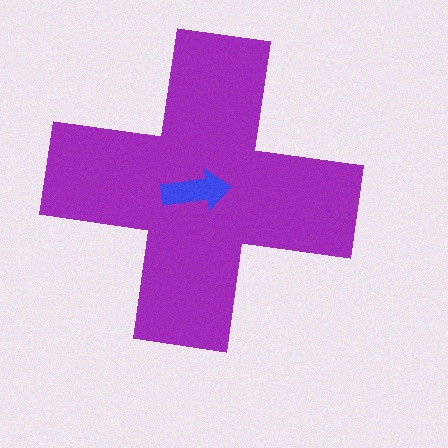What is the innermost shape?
The blue arrow.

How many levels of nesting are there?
2.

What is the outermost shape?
The purple cross.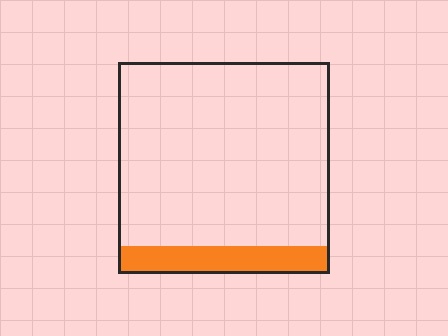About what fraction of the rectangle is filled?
About one eighth (1/8).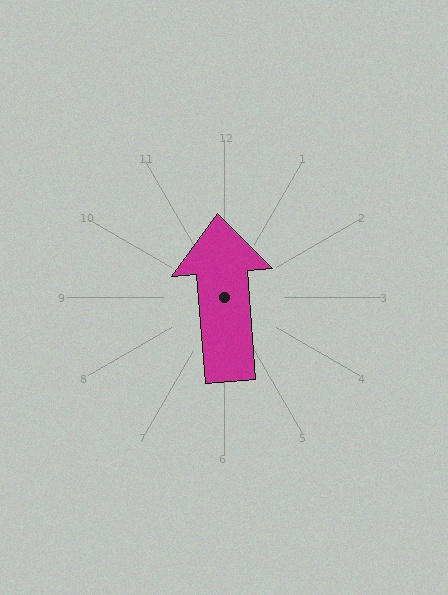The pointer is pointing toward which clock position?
Roughly 12 o'clock.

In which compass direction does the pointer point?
North.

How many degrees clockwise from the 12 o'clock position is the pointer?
Approximately 356 degrees.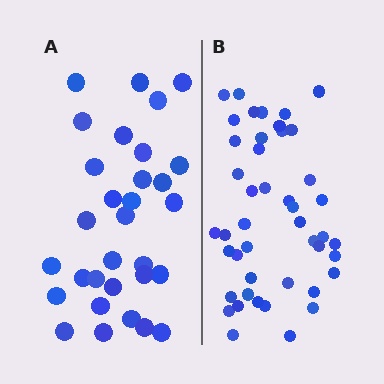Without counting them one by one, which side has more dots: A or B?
Region B (the right region) has more dots.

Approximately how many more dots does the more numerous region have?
Region B has approximately 15 more dots than region A.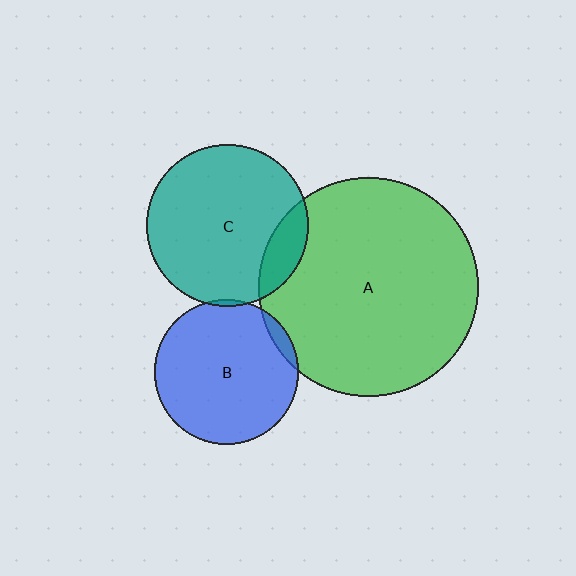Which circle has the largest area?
Circle A (green).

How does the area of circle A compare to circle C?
Approximately 1.8 times.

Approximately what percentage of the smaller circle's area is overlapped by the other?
Approximately 15%.